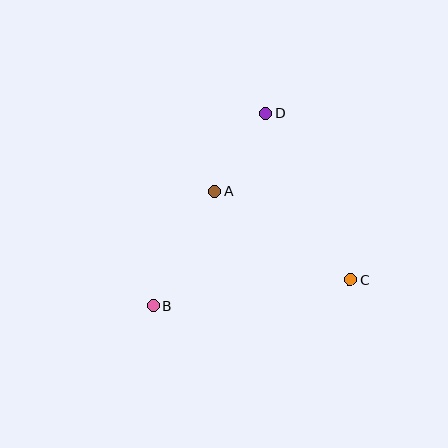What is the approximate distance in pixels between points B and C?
The distance between B and C is approximately 198 pixels.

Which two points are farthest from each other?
Points B and D are farthest from each other.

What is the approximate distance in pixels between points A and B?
The distance between A and B is approximately 130 pixels.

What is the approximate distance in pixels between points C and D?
The distance between C and D is approximately 186 pixels.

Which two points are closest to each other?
Points A and D are closest to each other.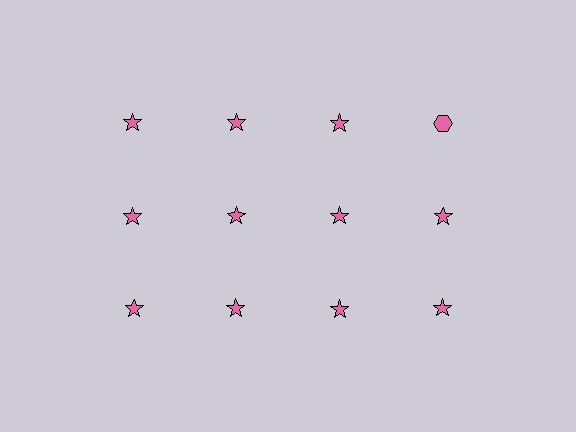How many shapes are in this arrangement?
There are 12 shapes arranged in a grid pattern.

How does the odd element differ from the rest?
It has a different shape: hexagon instead of star.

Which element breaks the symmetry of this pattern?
The pink hexagon in the top row, second from right column breaks the symmetry. All other shapes are pink stars.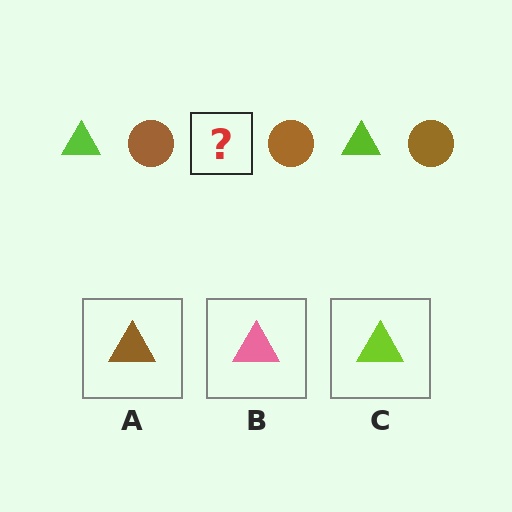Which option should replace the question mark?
Option C.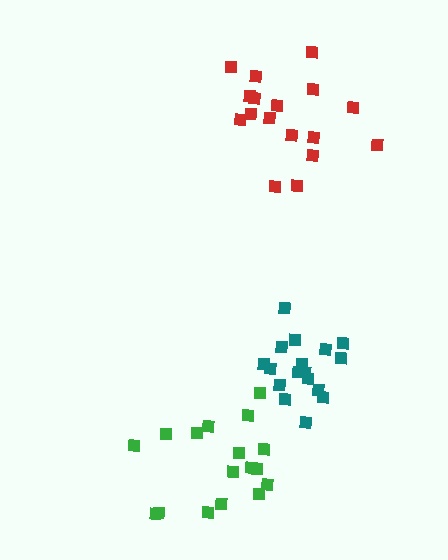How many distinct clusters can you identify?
There are 3 distinct clusters.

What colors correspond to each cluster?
The clusters are colored: teal, green, red.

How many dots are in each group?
Group 1: 17 dots, Group 2: 17 dots, Group 3: 17 dots (51 total).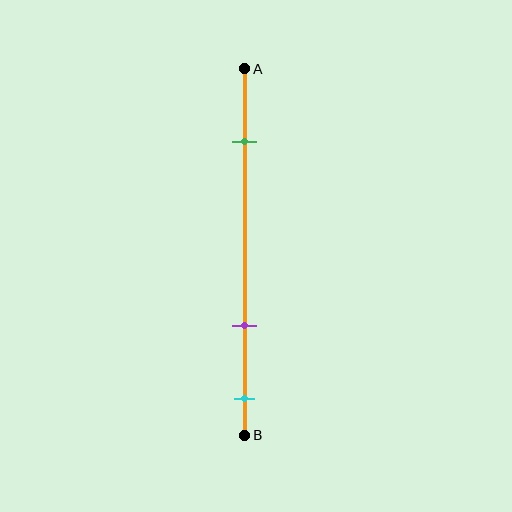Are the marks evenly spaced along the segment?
No, the marks are not evenly spaced.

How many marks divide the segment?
There are 3 marks dividing the segment.